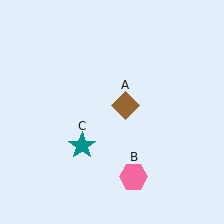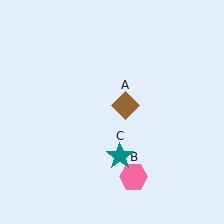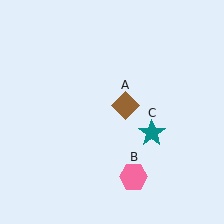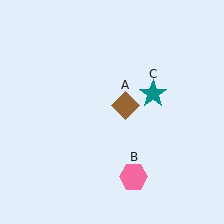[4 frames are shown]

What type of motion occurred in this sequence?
The teal star (object C) rotated counterclockwise around the center of the scene.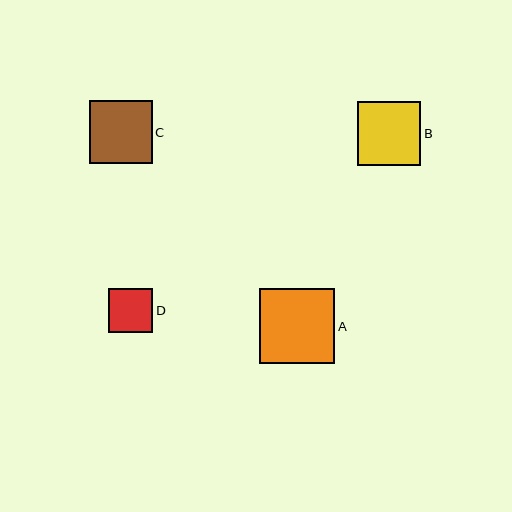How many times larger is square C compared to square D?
Square C is approximately 1.4 times the size of square D.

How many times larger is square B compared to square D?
Square B is approximately 1.4 times the size of square D.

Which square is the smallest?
Square D is the smallest with a size of approximately 44 pixels.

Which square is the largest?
Square A is the largest with a size of approximately 75 pixels.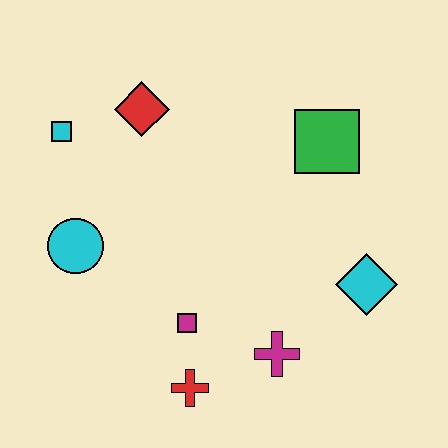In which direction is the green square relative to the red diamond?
The green square is to the right of the red diamond.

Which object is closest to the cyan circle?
The cyan square is closest to the cyan circle.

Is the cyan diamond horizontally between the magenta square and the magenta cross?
No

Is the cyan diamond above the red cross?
Yes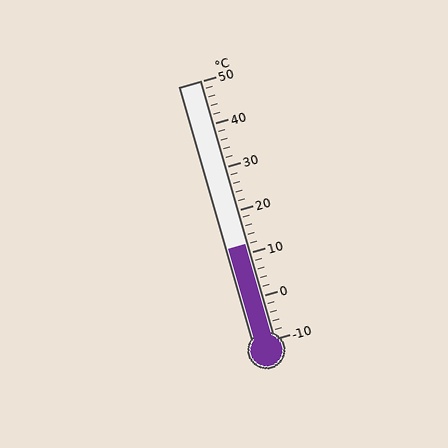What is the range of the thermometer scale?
The thermometer scale ranges from -10°C to 50°C.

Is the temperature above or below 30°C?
The temperature is below 30°C.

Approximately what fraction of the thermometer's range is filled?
The thermometer is filled to approximately 35% of its range.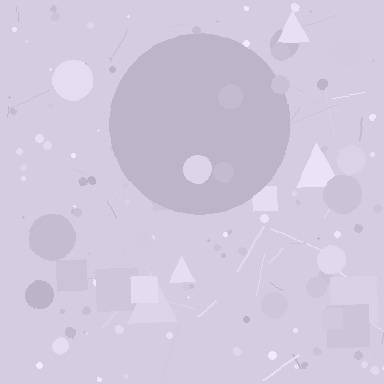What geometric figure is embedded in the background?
A circle is embedded in the background.